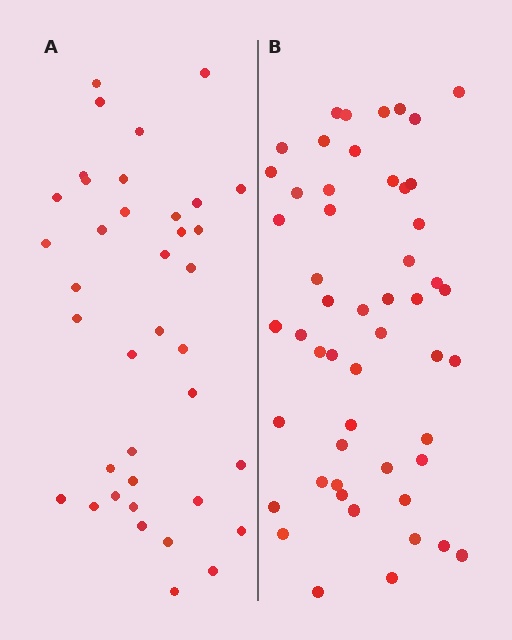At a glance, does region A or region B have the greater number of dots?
Region B (the right region) has more dots.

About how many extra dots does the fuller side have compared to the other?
Region B has approximately 15 more dots than region A.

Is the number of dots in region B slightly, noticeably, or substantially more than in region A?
Region B has noticeably more, but not dramatically so. The ratio is roughly 1.4 to 1.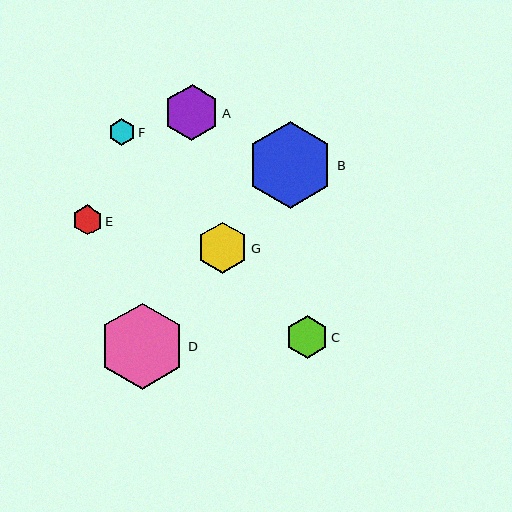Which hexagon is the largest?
Hexagon B is the largest with a size of approximately 87 pixels.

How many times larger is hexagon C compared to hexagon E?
Hexagon C is approximately 1.4 times the size of hexagon E.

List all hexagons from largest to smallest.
From largest to smallest: B, D, A, G, C, E, F.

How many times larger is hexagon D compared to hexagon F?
Hexagon D is approximately 3.2 times the size of hexagon F.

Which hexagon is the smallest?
Hexagon F is the smallest with a size of approximately 27 pixels.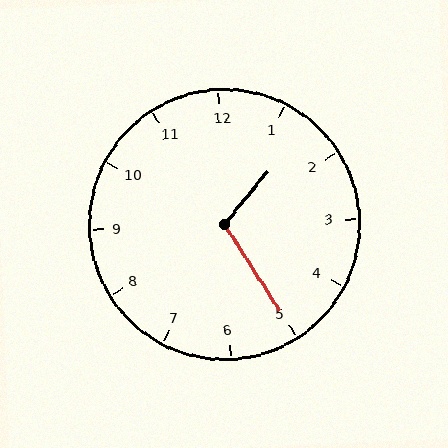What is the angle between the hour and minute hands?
Approximately 108 degrees.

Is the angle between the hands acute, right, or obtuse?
It is obtuse.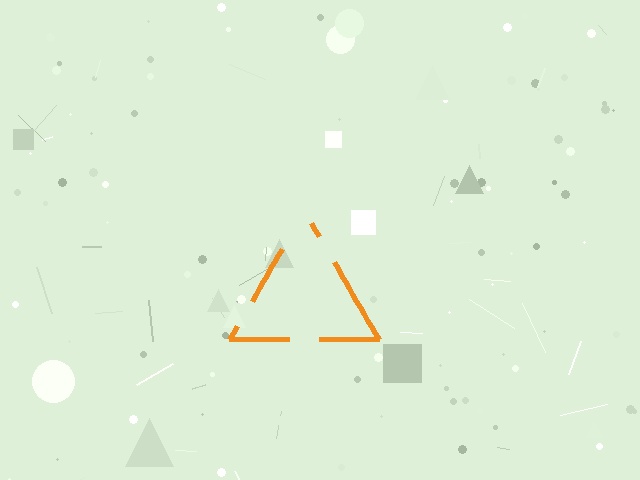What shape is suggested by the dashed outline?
The dashed outline suggests a triangle.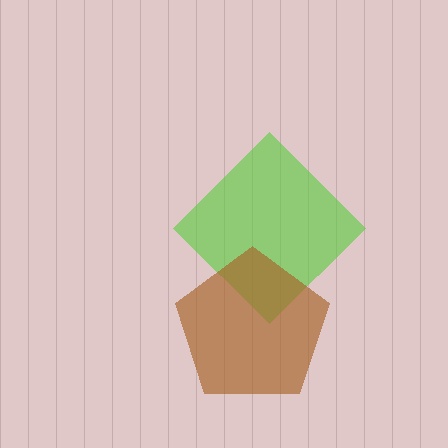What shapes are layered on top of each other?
The layered shapes are: a lime diamond, a brown pentagon.